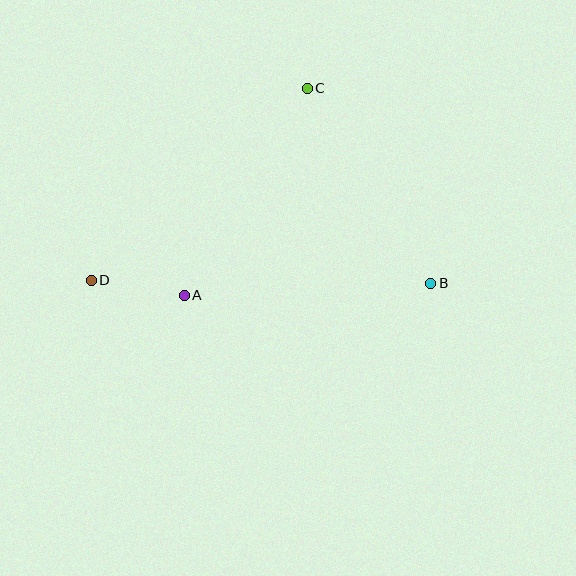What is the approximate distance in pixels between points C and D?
The distance between C and D is approximately 289 pixels.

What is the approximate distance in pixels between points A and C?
The distance between A and C is approximately 241 pixels.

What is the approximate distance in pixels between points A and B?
The distance between A and B is approximately 247 pixels.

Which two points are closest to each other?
Points A and D are closest to each other.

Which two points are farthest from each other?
Points B and D are farthest from each other.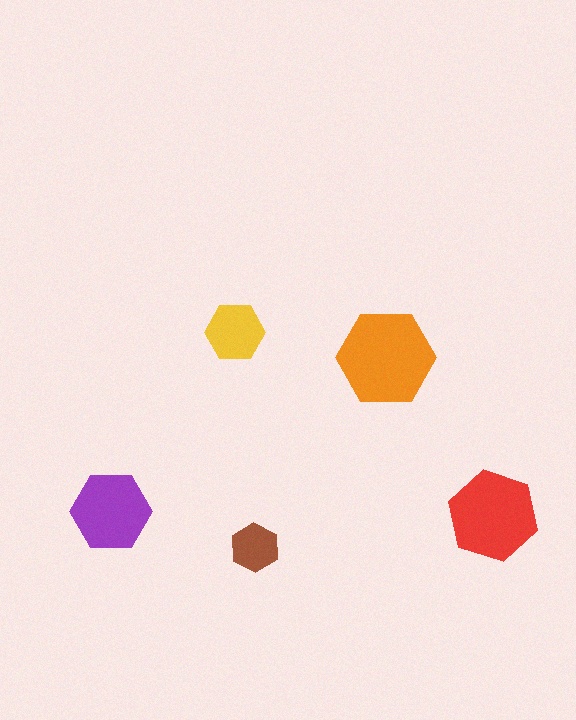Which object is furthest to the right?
The red hexagon is rightmost.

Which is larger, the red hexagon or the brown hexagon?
The red one.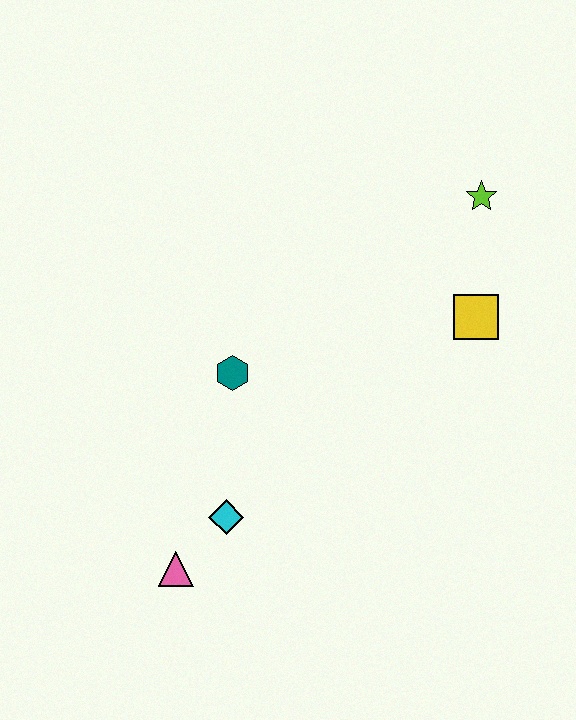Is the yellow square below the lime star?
Yes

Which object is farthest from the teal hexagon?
The lime star is farthest from the teal hexagon.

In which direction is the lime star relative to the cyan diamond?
The lime star is above the cyan diamond.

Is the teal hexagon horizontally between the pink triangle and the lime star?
Yes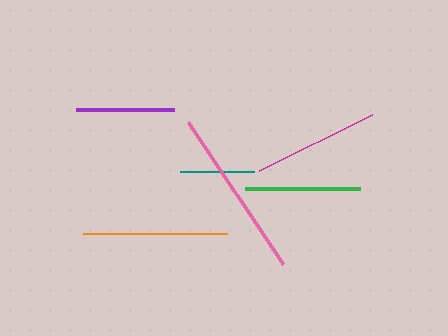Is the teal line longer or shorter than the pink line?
The pink line is longer than the teal line.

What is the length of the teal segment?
The teal segment is approximately 73 pixels long.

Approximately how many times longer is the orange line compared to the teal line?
The orange line is approximately 2.0 times the length of the teal line.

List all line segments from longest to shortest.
From longest to shortest: pink, orange, magenta, green, purple, teal.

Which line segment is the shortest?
The teal line is the shortest at approximately 73 pixels.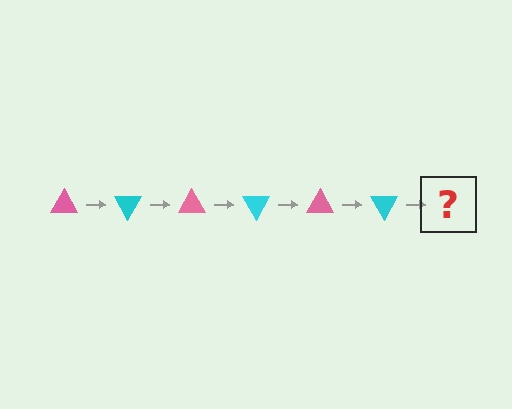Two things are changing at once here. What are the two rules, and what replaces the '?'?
The two rules are that it rotates 60 degrees each step and the color cycles through pink and cyan. The '?' should be a pink triangle, rotated 360 degrees from the start.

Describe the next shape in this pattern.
It should be a pink triangle, rotated 360 degrees from the start.